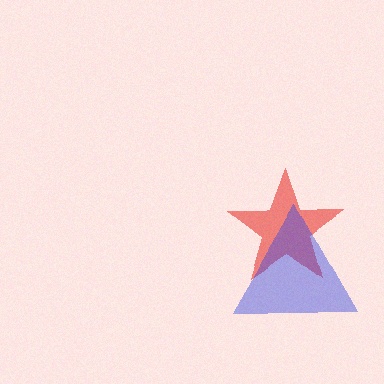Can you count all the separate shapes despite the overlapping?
Yes, there are 2 separate shapes.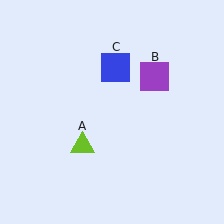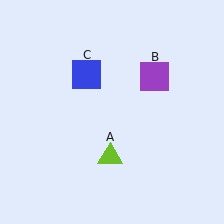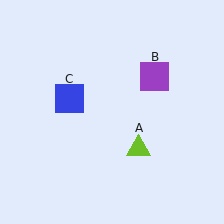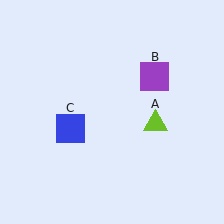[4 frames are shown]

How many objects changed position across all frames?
2 objects changed position: lime triangle (object A), blue square (object C).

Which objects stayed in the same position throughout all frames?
Purple square (object B) remained stationary.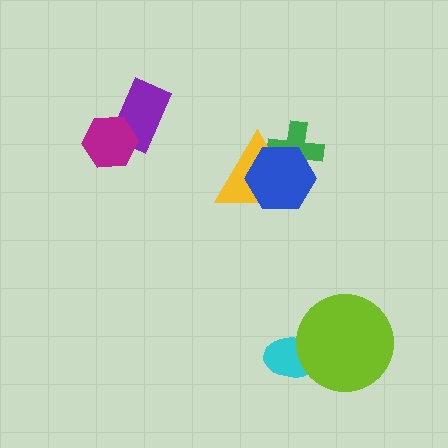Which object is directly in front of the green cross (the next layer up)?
The yellow triangle is directly in front of the green cross.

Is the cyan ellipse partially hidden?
Yes, it is partially covered by another shape.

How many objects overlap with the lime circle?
1 object overlaps with the lime circle.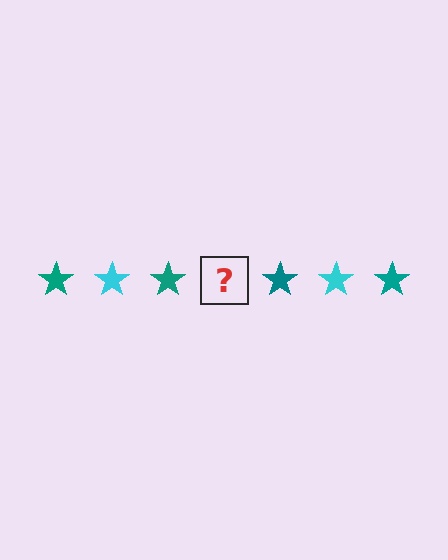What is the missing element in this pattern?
The missing element is a cyan star.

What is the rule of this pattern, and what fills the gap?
The rule is that the pattern cycles through teal, cyan stars. The gap should be filled with a cyan star.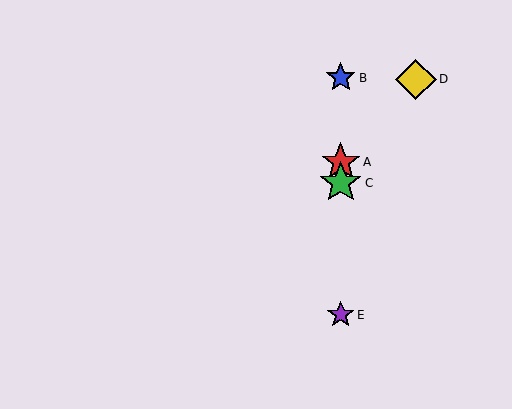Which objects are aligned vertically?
Objects A, B, C, E are aligned vertically.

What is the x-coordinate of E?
Object E is at x≈341.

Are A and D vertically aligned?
No, A is at x≈341 and D is at x≈416.